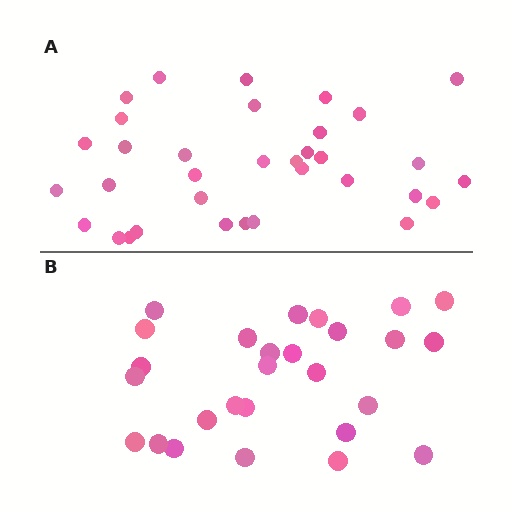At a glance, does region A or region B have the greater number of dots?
Region A (the top region) has more dots.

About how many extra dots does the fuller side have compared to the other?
Region A has roughly 8 or so more dots than region B.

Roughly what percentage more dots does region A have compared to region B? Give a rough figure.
About 25% more.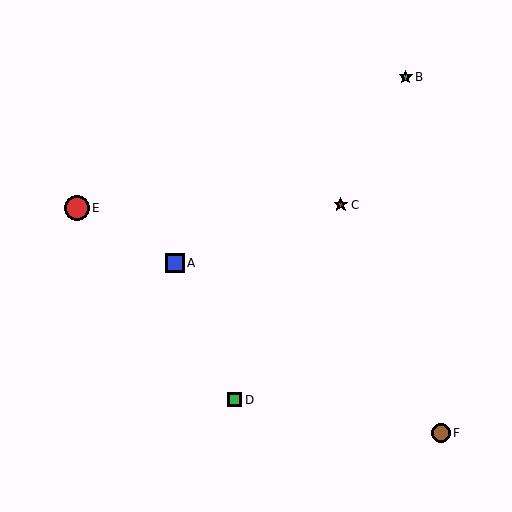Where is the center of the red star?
The center of the red star is at (341, 205).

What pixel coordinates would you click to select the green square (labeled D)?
Click at (235, 400) to select the green square D.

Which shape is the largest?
The red circle (labeled E) is the largest.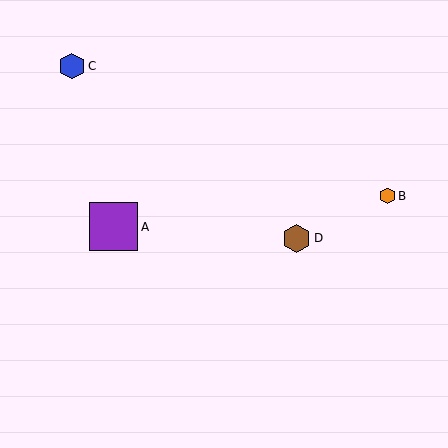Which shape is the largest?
The purple square (labeled A) is the largest.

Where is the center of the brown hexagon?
The center of the brown hexagon is at (297, 238).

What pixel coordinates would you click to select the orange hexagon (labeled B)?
Click at (388, 196) to select the orange hexagon B.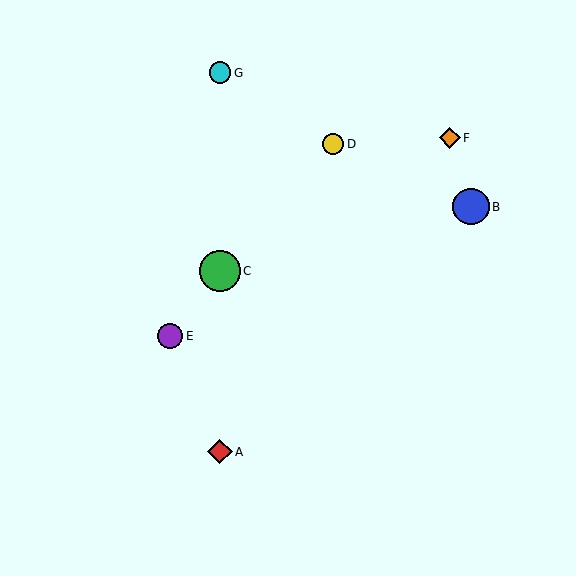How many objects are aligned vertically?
3 objects (A, C, G) are aligned vertically.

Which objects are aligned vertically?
Objects A, C, G are aligned vertically.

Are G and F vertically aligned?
No, G is at x≈220 and F is at x≈450.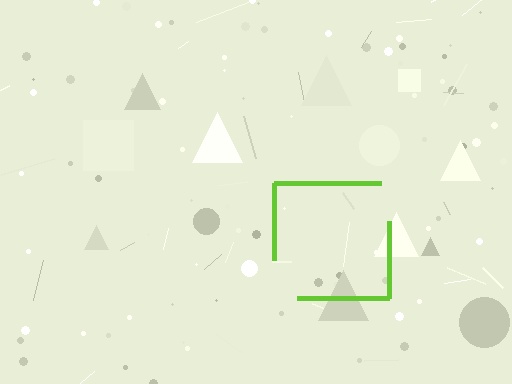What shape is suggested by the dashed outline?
The dashed outline suggests a square.